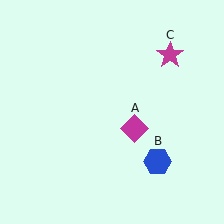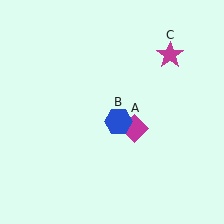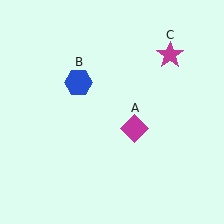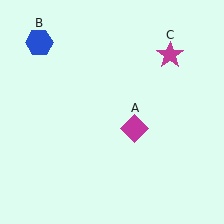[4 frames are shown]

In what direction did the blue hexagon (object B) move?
The blue hexagon (object B) moved up and to the left.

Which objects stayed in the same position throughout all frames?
Magenta diamond (object A) and magenta star (object C) remained stationary.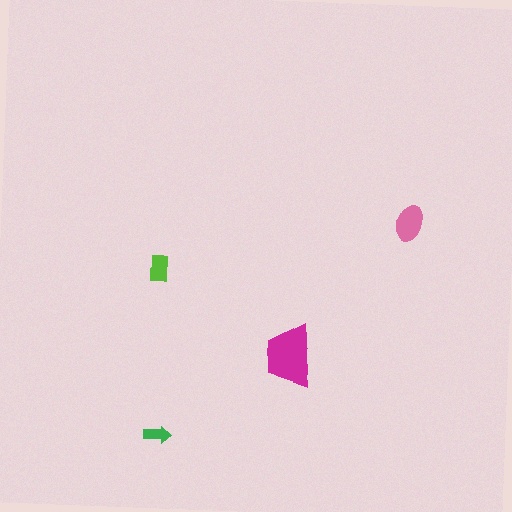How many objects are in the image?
There are 4 objects in the image.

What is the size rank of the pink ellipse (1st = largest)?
2nd.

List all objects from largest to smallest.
The magenta trapezoid, the pink ellipse, the lime rectangle, the green arrow.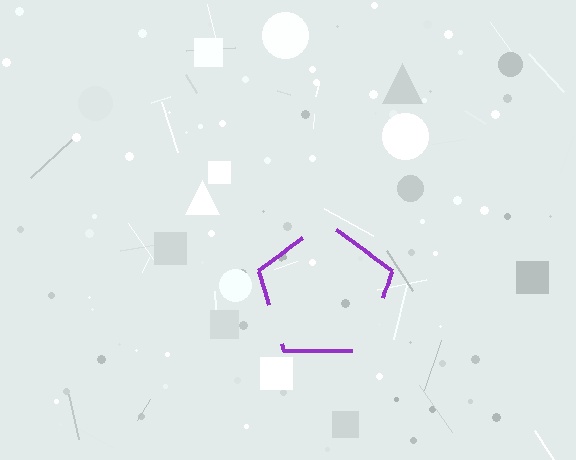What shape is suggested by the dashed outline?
The dashed outline suggests a pentagon.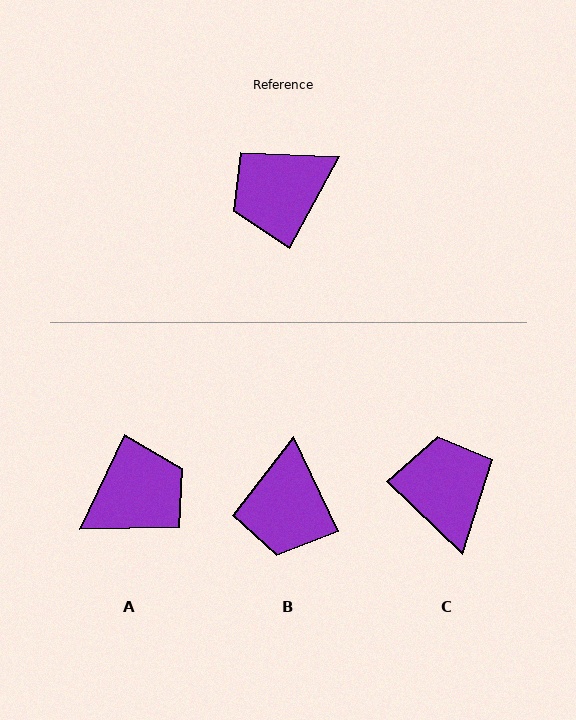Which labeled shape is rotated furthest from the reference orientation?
A, about 177 degrees away.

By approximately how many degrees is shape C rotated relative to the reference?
Approximately 106 degrees clockwise.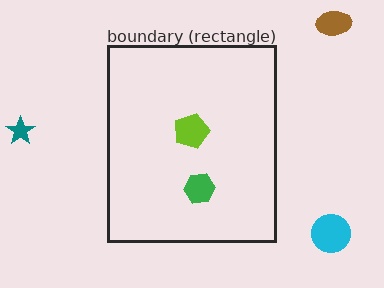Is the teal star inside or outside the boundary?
Outside.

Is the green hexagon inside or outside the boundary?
Inside.